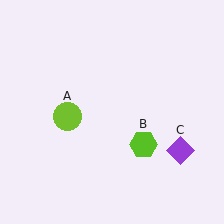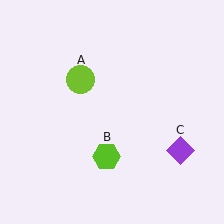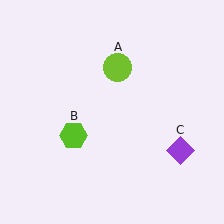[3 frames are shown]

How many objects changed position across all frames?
2 objects changed position: lime circle (object A), lime hexagon (object B).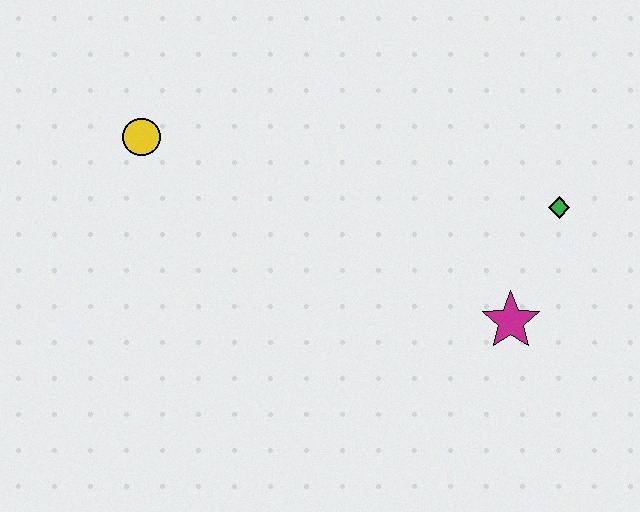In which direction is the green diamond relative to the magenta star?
The green diamond is above the magenta star.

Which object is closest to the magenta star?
The green diamond is closest to the magenta star.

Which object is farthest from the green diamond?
The yellow circle is farthest from the green diamond.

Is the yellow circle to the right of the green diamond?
No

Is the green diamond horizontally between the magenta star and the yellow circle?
No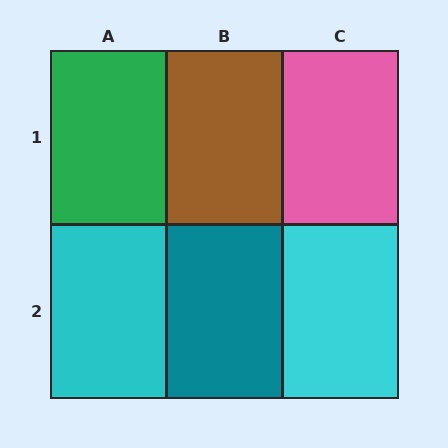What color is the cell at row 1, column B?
Brown.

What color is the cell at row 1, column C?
Pink.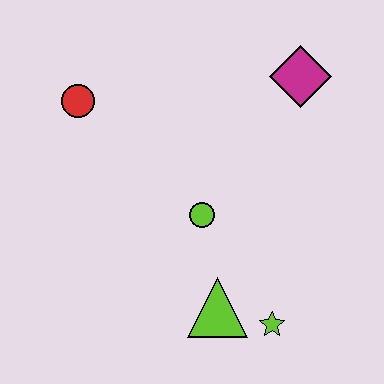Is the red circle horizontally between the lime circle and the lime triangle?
No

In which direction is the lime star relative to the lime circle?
The lime star is below the lime circle.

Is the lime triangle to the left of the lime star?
Yes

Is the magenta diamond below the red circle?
No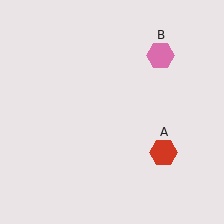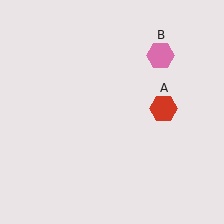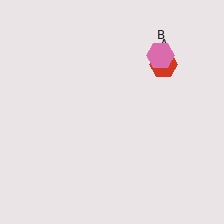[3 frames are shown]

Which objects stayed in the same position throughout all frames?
Pink hexagon (object B) remained stationary.